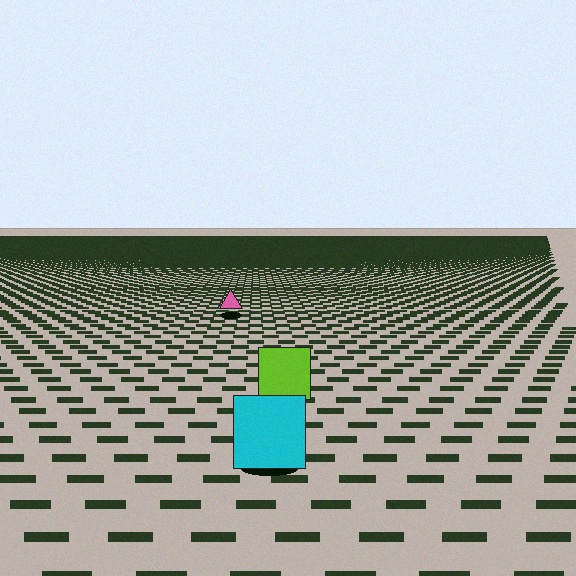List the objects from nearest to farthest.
From nearest to farthest: the cyan square, the lime square, the pink triangle.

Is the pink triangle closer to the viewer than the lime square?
No. The lime square is closer — you can tell from the texture gradient: the ground texture is coarser near it.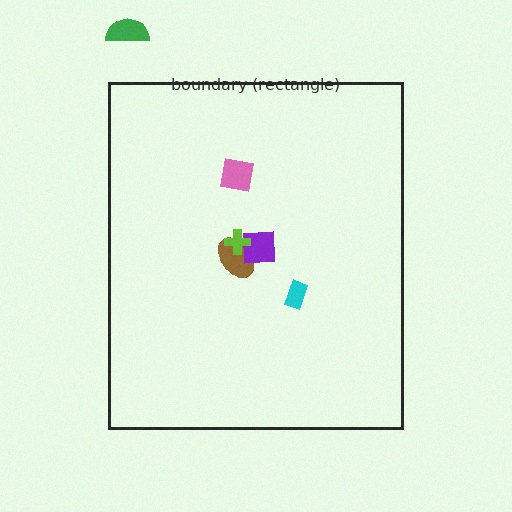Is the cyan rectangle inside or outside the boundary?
Inside.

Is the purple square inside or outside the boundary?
Inside.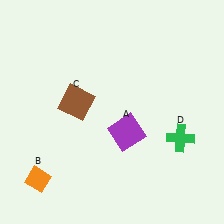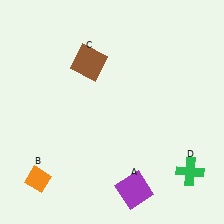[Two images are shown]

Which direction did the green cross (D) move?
The green cross (D) moved down.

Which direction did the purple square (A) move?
The purple square (A) moved down.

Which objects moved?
The objects that moved are: the purple square (A), the brown square (C), the green cross (D).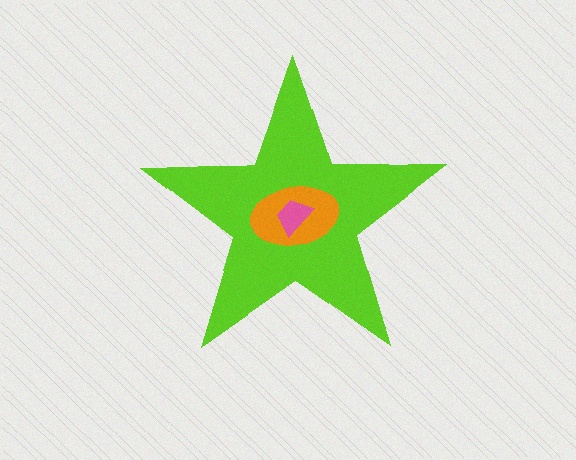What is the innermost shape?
The pink trapezoid.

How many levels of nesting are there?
3.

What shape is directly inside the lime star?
The orange ellipse.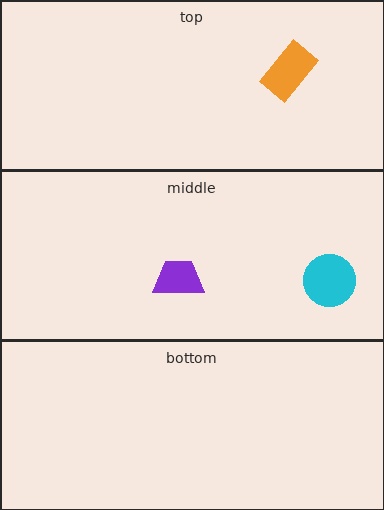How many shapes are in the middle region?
2.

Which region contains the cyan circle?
The middle region.